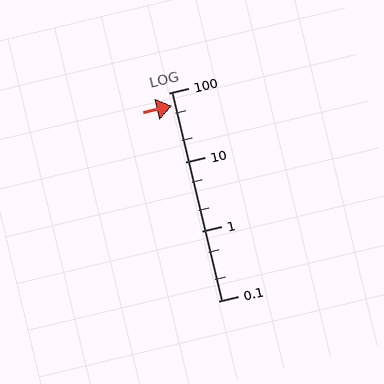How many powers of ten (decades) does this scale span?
The scale spans 3 decades, from 0.1 to 100.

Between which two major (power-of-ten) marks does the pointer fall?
The pointer is between 10 and 100.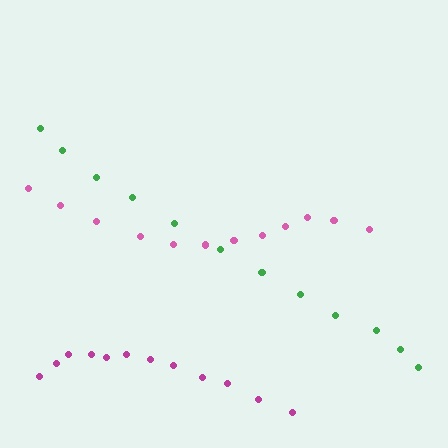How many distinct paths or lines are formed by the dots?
There are 3 distinct paths.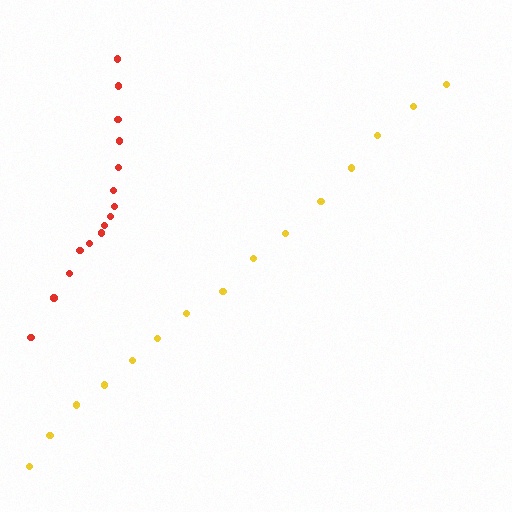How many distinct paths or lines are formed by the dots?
There are 2 distinct paths.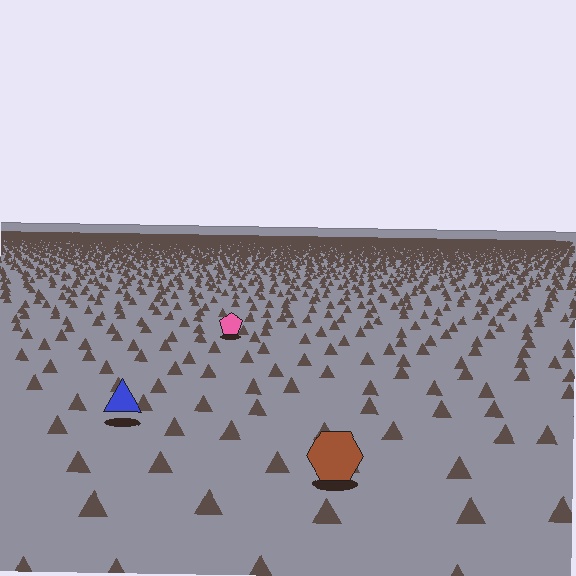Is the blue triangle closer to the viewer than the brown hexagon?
No. The brown hexagon is closer — you can tell from the texture gradient: the ground texture is coarser near it.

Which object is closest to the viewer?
The brown hexagon is closest. The texture marks near it are larger and more spread out.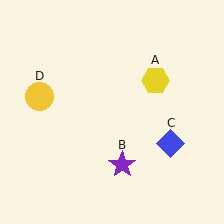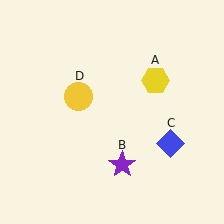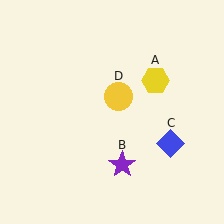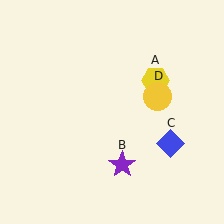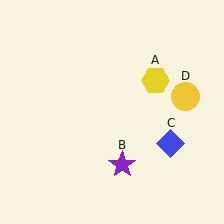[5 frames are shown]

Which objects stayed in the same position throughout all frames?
Yellow hexagon (object A) and purple star (object B) and blue diamond (object C) remained stationary.